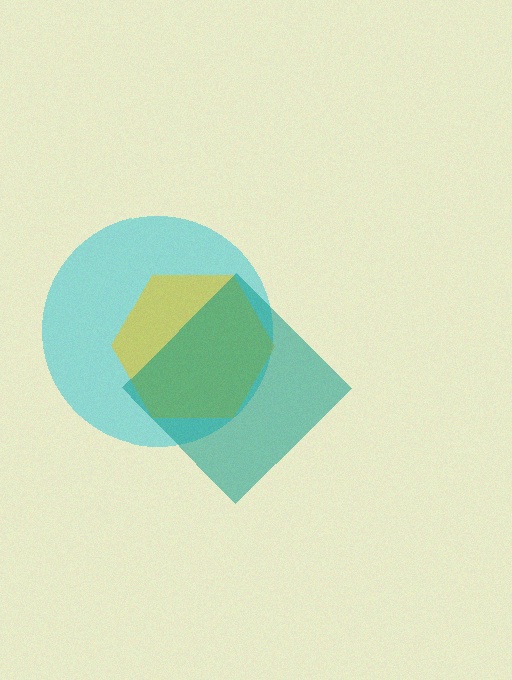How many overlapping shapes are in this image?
There are 3 overlapping shapes in the image.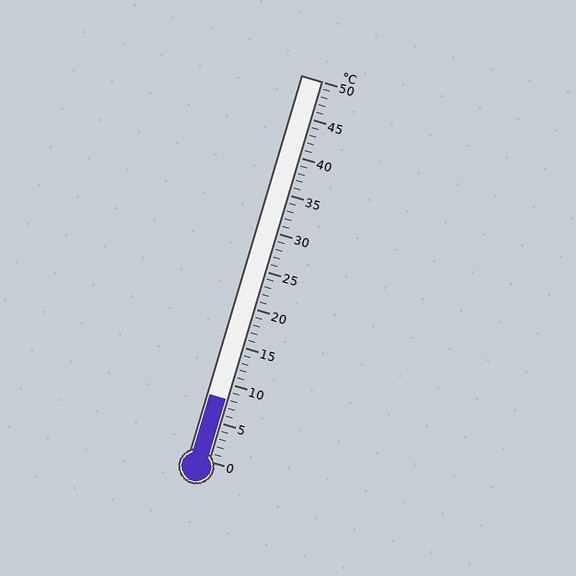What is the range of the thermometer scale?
The thermometer scale ranges from 0°C to 50°C.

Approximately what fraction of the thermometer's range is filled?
The thermometer is filled to approximately 15% of its range.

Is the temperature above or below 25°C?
The temperature is below 25°C.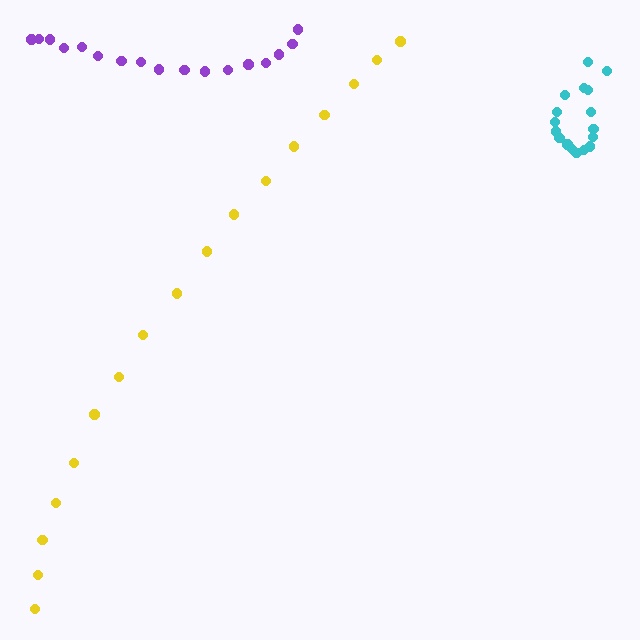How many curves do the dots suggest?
There are 3 distinct paths.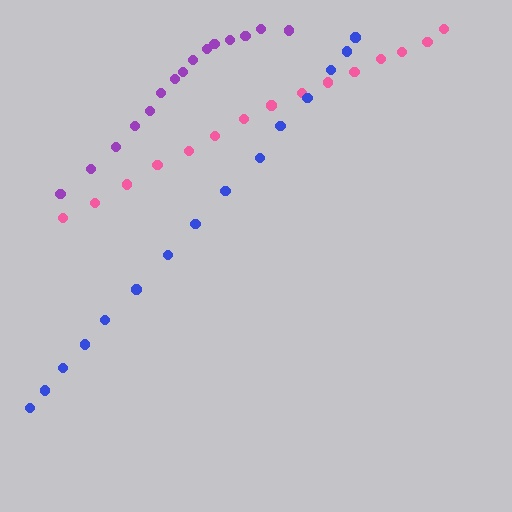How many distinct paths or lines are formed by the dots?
There are 3 distinct paths.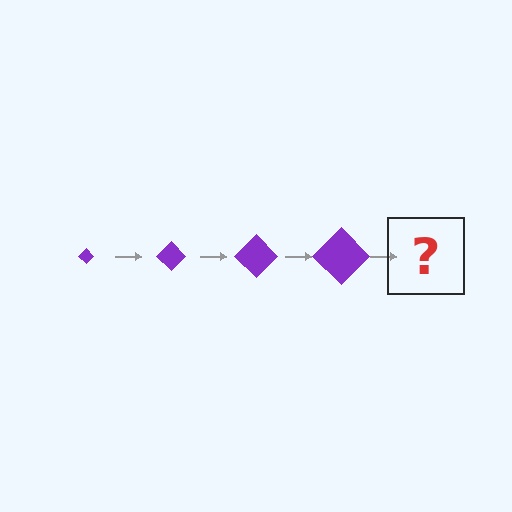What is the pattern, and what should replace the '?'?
The pattern is that the diamond gets progressively larger each step. The '?' should be a purple diamond, larger than the previous one.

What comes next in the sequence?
The next element should be a purple diamond, larger than the previous one.